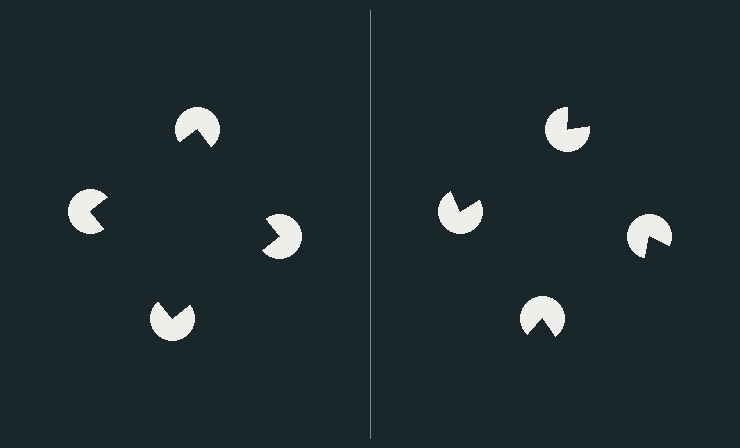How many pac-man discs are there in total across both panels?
8 — 4 on each side.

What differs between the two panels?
The pac-man discs are positioned identically on both sides; only the wedge orientations differ. On the left they align to a square; on the right they are misaligned.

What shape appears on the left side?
An illusory square.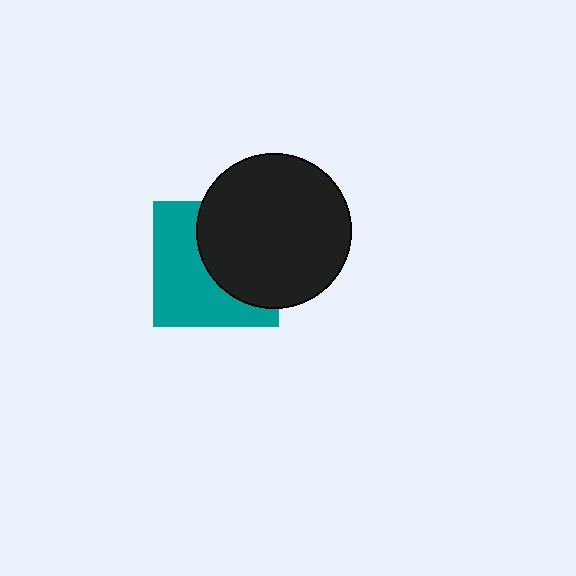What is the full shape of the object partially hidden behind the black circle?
The partially hidden object is a teal square.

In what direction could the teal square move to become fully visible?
The teal square could move left. That would shift it out from behind the black circle entirely.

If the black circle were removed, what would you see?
You would see the complete teal square.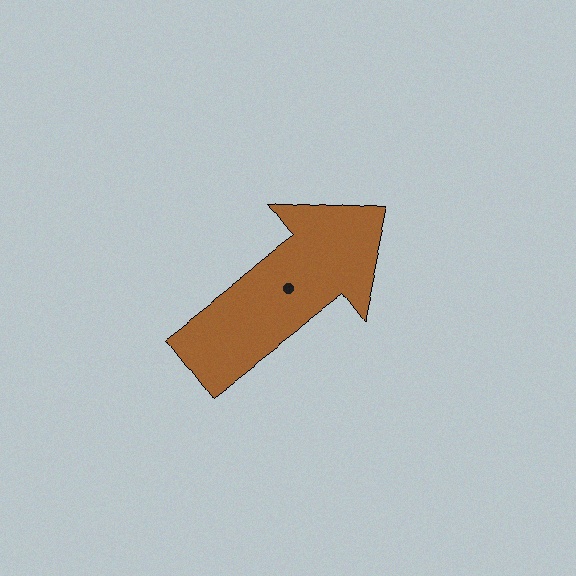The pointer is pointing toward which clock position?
Roughly 2 o'clock.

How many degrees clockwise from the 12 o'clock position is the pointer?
Approximately 53 degrees.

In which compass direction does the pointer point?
Northeast.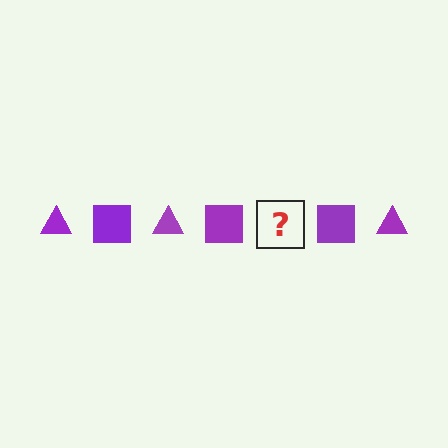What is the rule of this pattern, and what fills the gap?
The rule is that the pattern cycles through triangle, square shapes in purple. The gap should be filled with a purple triangle.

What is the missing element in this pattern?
The missing element is a purple triangle.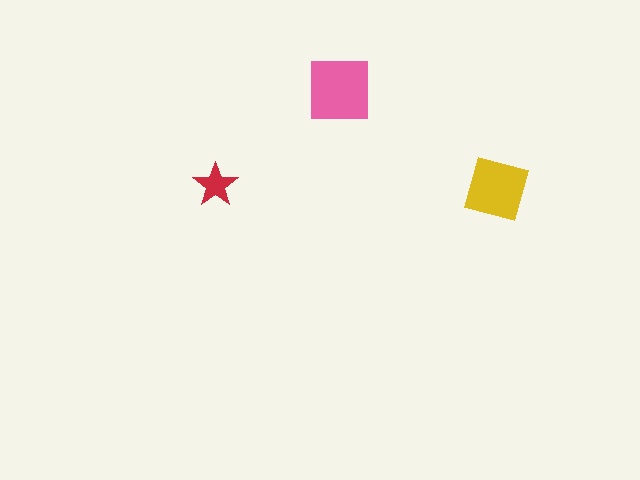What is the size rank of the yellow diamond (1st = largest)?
2nd.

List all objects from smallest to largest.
The red star, the yellow diamond, the pink square.